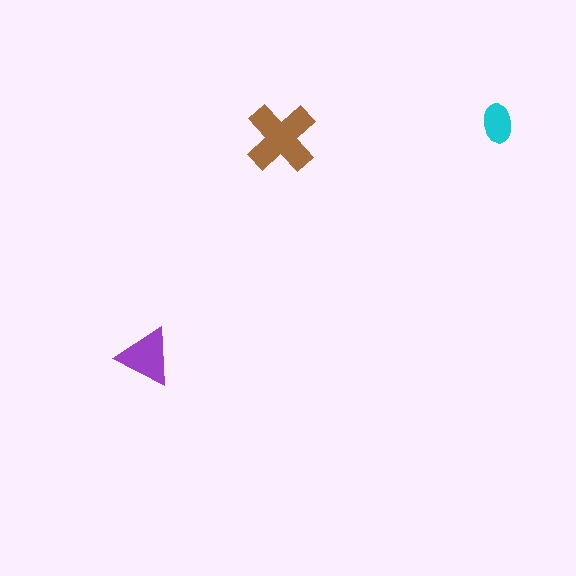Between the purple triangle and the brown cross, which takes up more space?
The brown cross.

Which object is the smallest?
The cyan ellipse.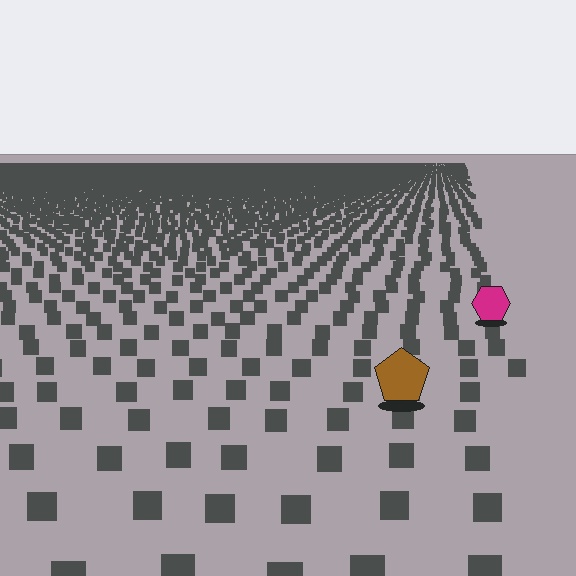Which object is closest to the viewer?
The brown pentagon is closest. The texture marks near it are larger and more spread out.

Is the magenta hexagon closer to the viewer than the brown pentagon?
No. The brown pentagon is closer — you can tell from the texture gradient: the ground texture is coarser near it.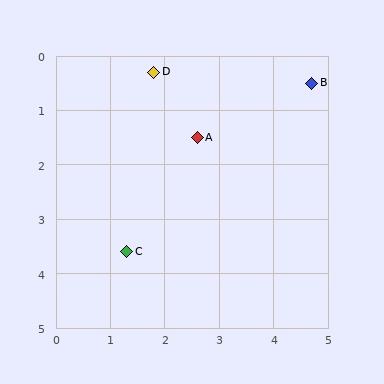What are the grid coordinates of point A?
Point A is at approximately (2.6, 1.5).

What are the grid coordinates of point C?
Point C is at approximately (1.3, 3.6).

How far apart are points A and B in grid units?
Points A and B are about 2.3 grid units apart.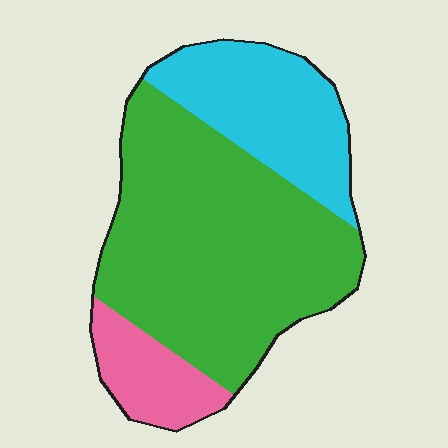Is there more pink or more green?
Green.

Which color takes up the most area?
Green, at roughly 60%.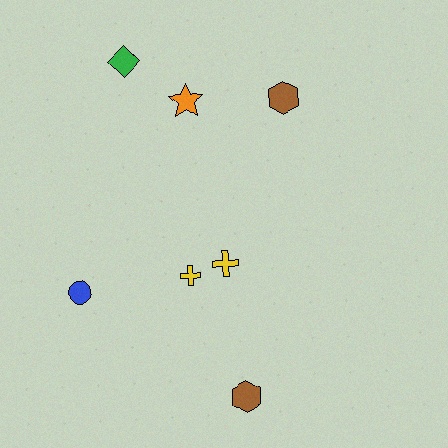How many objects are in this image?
There are 7 objects.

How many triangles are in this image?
There are no triangles.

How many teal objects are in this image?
There are no teal objects.